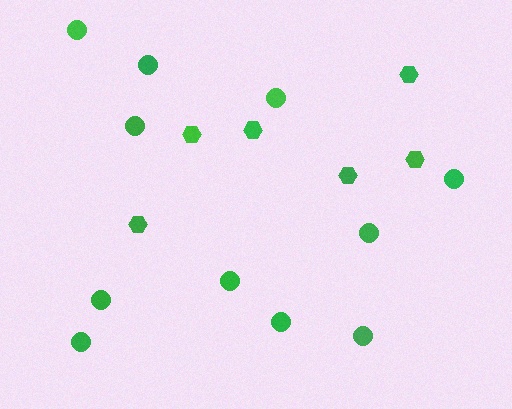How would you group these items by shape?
There are 2 groups: one group of circles (11) and one group of hexagons (6).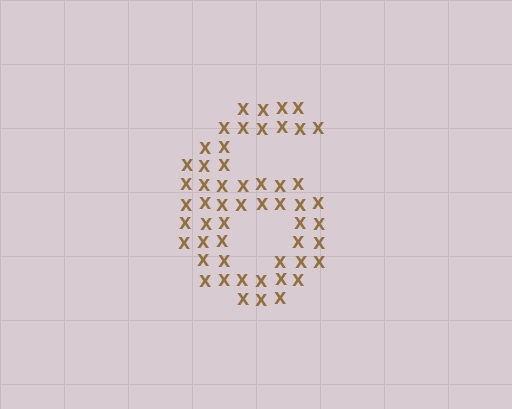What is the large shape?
The large shape is the digit 6.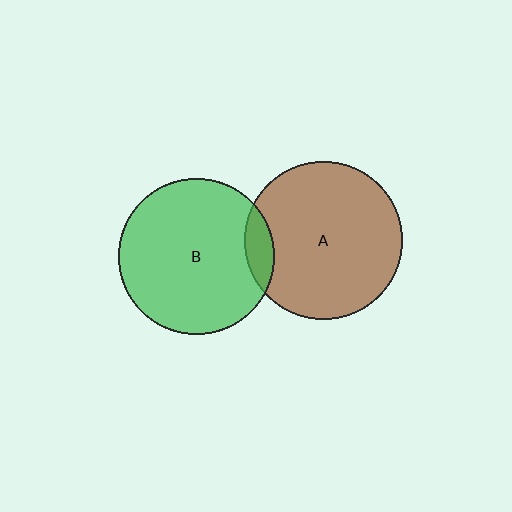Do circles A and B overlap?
Yes.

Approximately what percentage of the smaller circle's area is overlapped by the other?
Approximately 10%.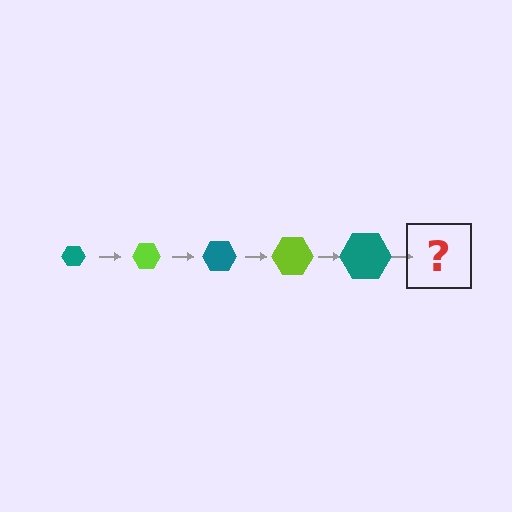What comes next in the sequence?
The next element should be a lime hexagon, larger than the previous one.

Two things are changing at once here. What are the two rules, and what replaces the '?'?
The two rules are that the hexagon grows larger each step and the color cycles through teal and lime. The '?' should be a lime hexagon, larger than the previous one.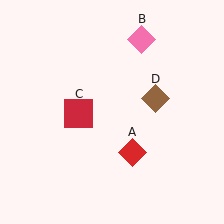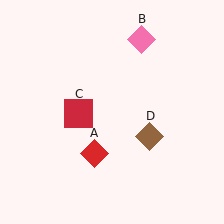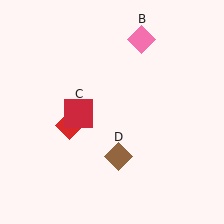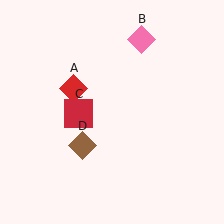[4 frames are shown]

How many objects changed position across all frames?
2 objects changed position: red diamond (object A), brown diamond (object D).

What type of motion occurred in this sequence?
The red diamond (object A), brown diamond (object D) rotated clockwise around the center of the scene.